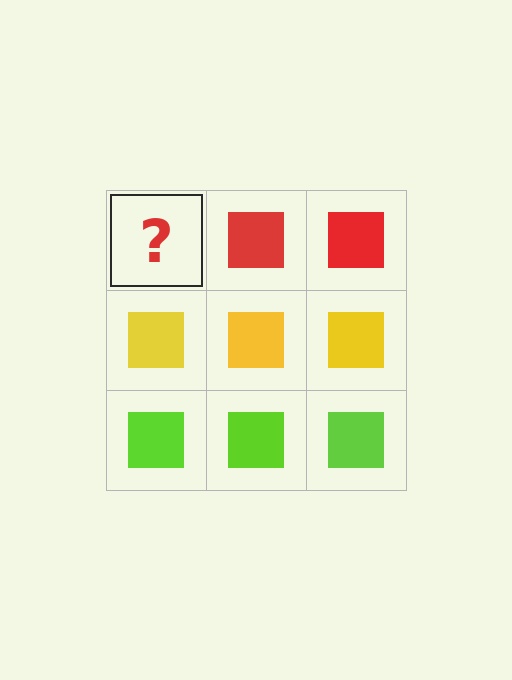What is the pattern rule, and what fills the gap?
The rule is that each row has a consistent color. The gap should be filled with a red square.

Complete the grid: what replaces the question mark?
The question mark should be replaced with a red square.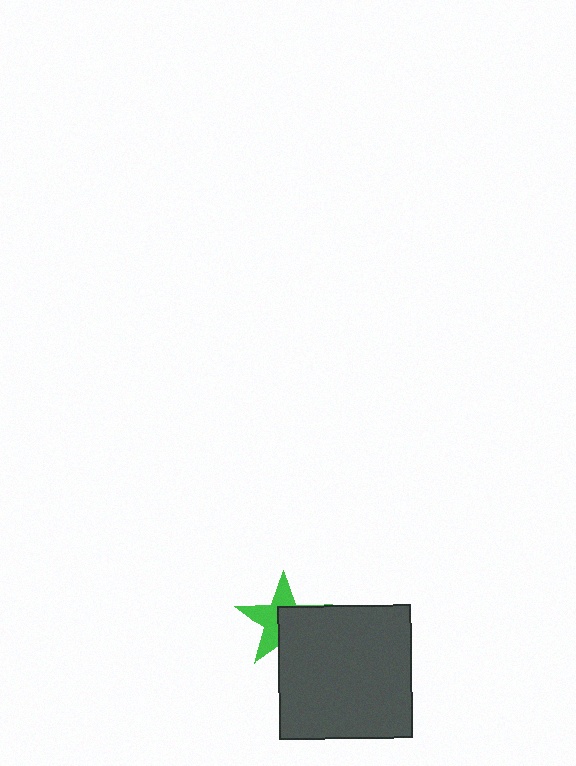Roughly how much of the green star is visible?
About half of it is visible (roughly 49%).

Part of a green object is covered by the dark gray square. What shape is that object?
It is a star.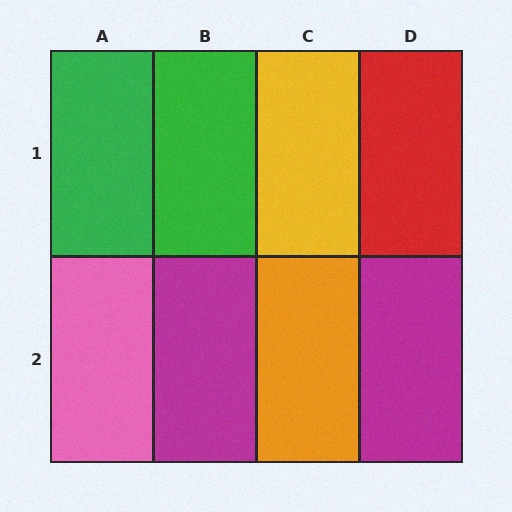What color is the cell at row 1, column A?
Green.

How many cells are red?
1 cell is red.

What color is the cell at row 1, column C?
Yellow.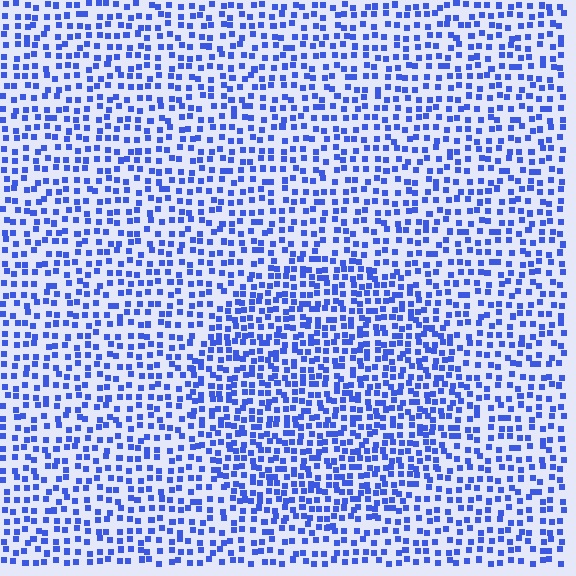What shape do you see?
I see a circle.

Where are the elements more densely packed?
The elements are more densely packed inside the circle boundary.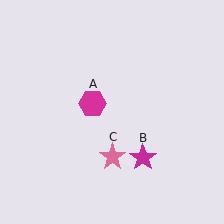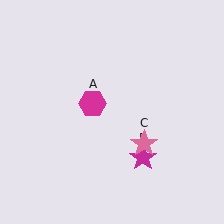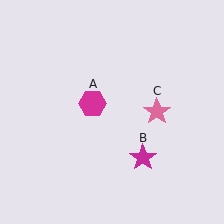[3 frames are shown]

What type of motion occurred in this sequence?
The pink star (object C) rotated counterclockwise around the center of the scene.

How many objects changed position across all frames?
1 object changed position: pink star (object C).